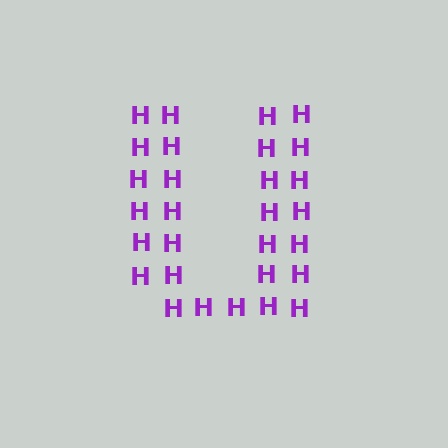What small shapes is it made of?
It is made of small letter H's.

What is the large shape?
The large shape is the letter U.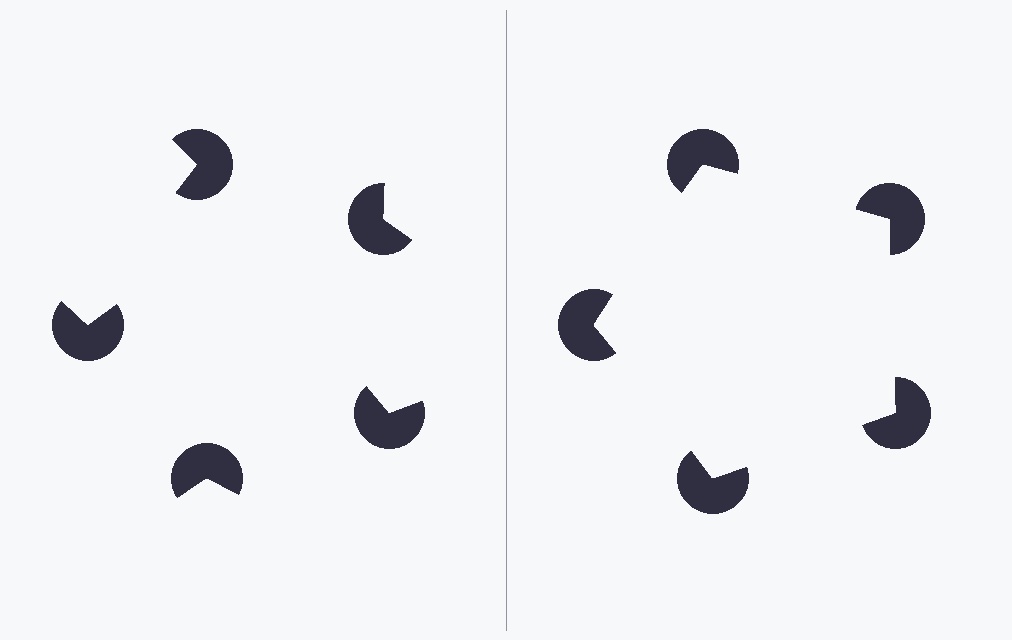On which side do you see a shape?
An illusory pentagon appears on the right side. On the left side the wedge cuts are rotated, so no coherent shape forms.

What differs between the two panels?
The pac-man discs are positioned identically on both sides; only the wedge orientations differ. On the right they align to a pentagon; on the left they are misaligned.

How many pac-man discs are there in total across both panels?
10 — 5 on each side.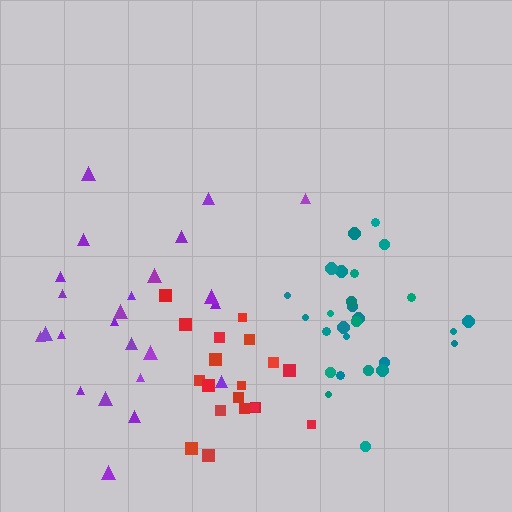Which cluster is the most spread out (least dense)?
Purple.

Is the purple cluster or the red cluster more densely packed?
Red.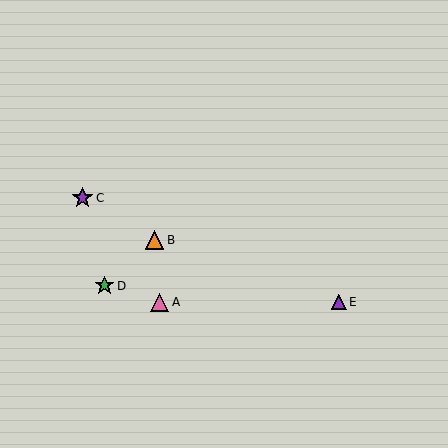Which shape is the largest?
The purple star (labeled C) is the largest.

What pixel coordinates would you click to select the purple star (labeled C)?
Click at (82, 198) to select the purple star C.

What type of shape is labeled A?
Shape A is a pink triangle.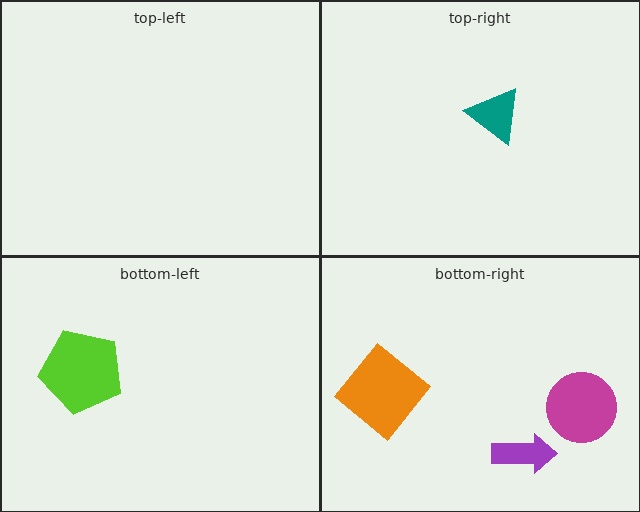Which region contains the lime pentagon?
The bottom-left region.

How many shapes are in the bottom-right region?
3.